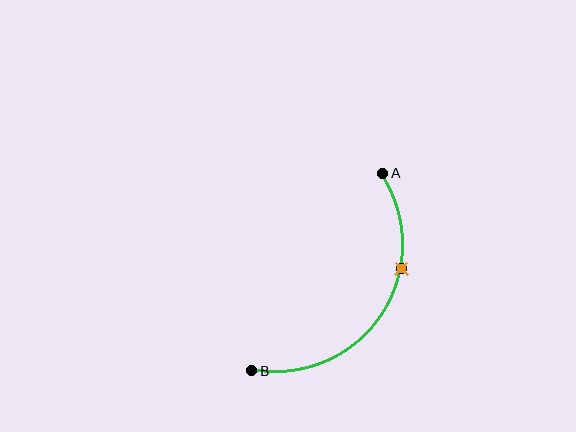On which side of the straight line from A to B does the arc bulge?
The arc bulges to the right of the straight line connecting A and B.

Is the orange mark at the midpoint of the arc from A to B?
No. The orange mark lies on the arc but is closer to endpoint A. The arc midpoint would be at the point on the curve equidistant along the arc from both A and B.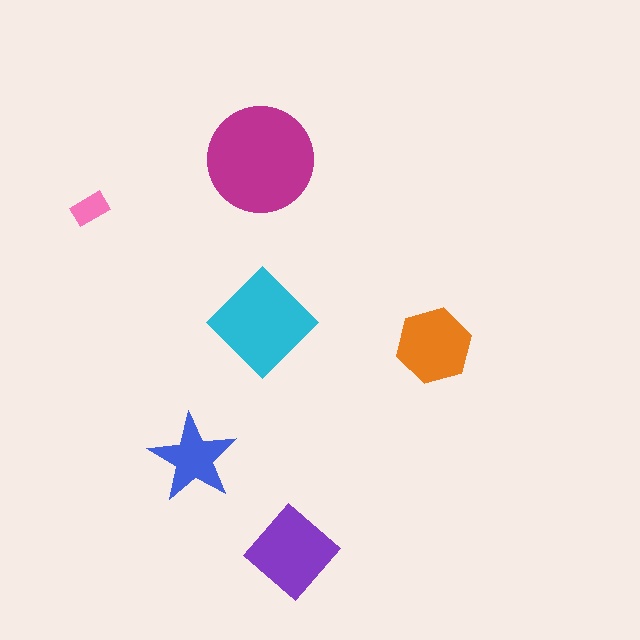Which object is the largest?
The magenta circle.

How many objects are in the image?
There are 6 objects in the image.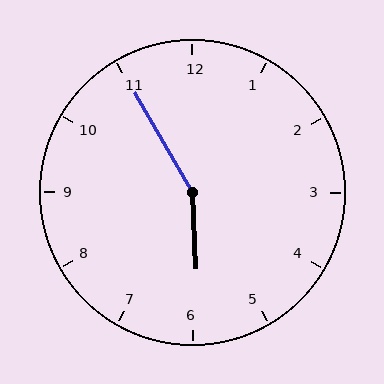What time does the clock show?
5:55.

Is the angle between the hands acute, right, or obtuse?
It is obtuse.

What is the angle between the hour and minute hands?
Approximately 152 degrees.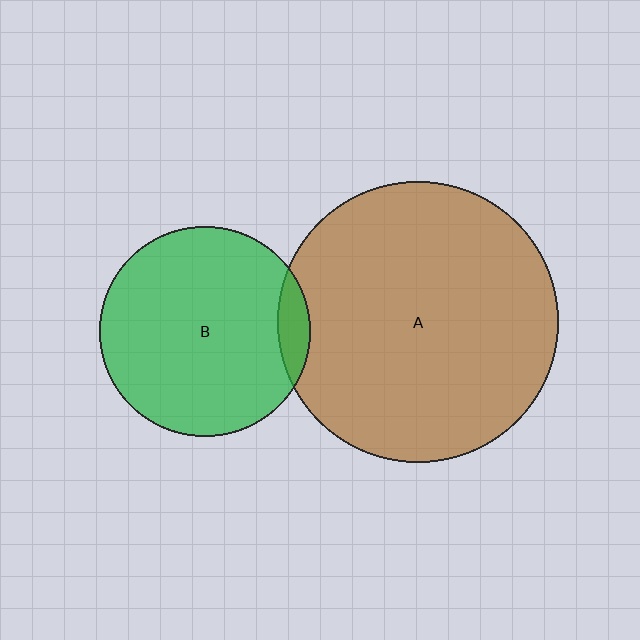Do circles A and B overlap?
Yes.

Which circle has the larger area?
Circle A (brown).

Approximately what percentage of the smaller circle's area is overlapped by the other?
Approximately 10%.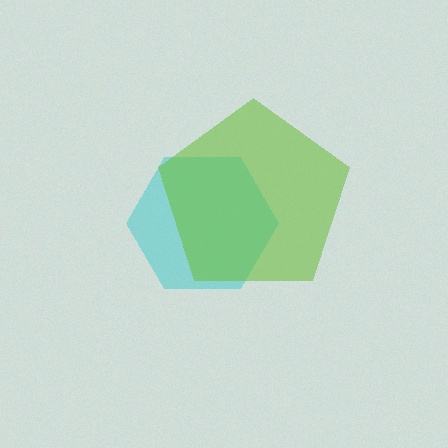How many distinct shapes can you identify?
There are 2 distinct shapes: a cyan hexagon, a lime pentagon.